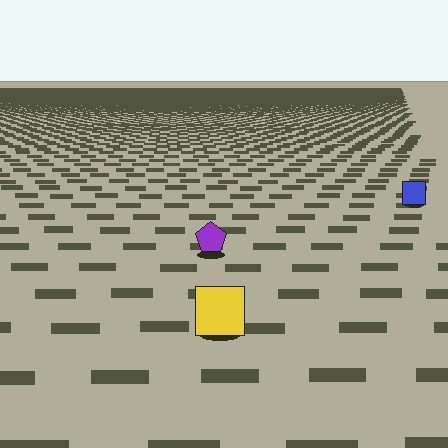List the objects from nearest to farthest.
From nearest to farthest: the yellow square, the purple pentagon, the blue square.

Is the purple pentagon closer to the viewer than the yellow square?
No. The yellow square is closer — you can tell from the texture gradient: the ground texture is coarser near it.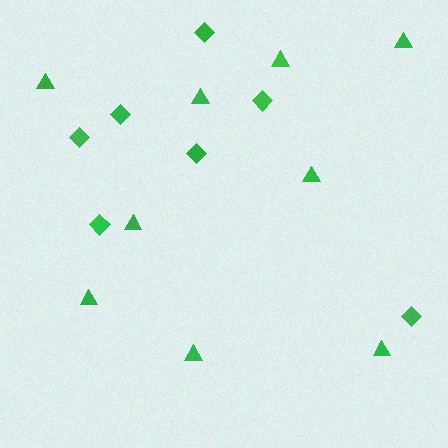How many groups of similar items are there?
There are 2 groups: one group of diamonds (7) and one group of triangles (9).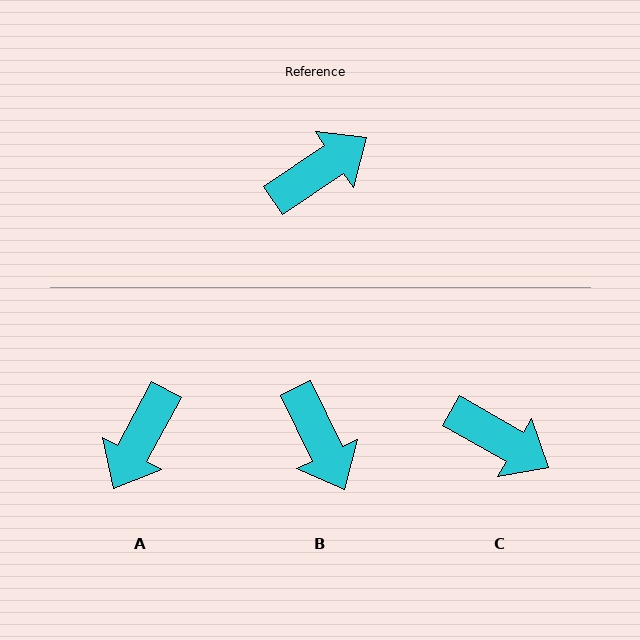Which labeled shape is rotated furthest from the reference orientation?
A, about 152 degrees away.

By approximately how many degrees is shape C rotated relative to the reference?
Approximately 64 degrees clockwise.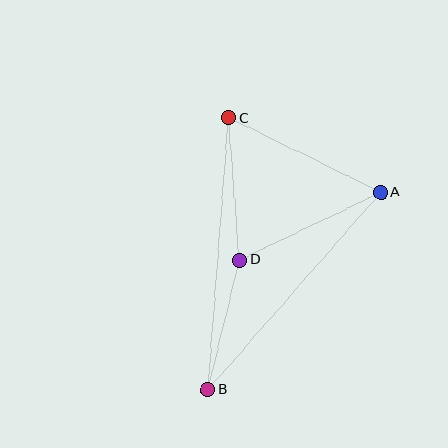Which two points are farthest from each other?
Points B and C are farthest from each other.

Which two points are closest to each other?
Points B and D are closest to each other.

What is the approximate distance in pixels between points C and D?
The distance between C and D is approximately 143 pixels.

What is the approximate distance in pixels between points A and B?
The distance between A and B is approximately 263 pixels.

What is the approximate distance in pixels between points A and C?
The distance between A and C is approximately 170 pixels.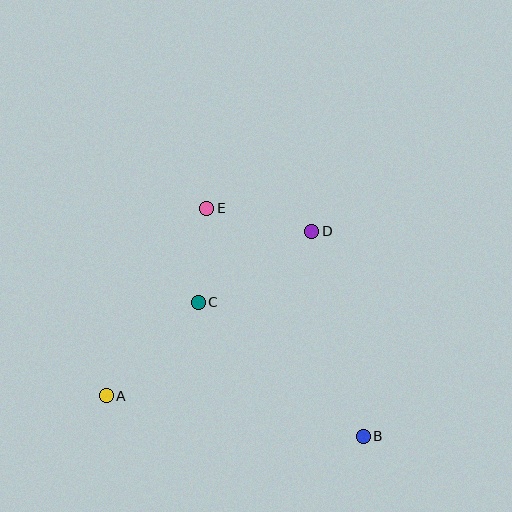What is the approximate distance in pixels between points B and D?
The distance between B and D is approximately 211 pixels.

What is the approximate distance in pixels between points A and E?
The distance between A and E is approximately 213 pixels.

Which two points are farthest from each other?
Points B and E are farthest from each other.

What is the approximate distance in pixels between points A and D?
The distance between A and D is approximately 263 pixels.